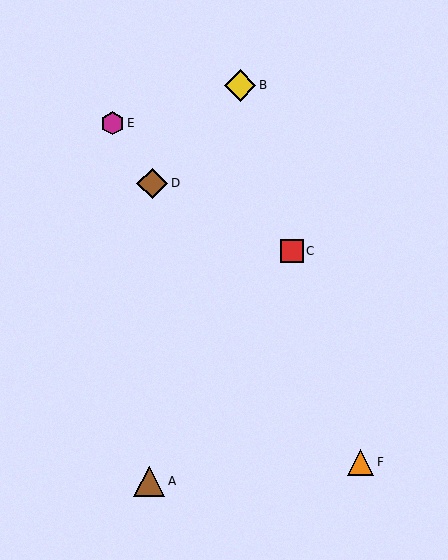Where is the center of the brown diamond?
The center of the brown diamond is at (152, 183).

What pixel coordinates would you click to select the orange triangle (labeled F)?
Click at (361, 462) to select the orange triangle F.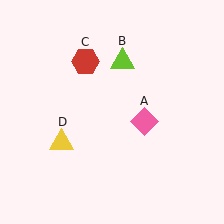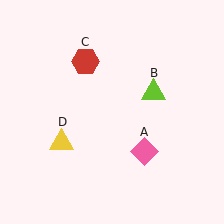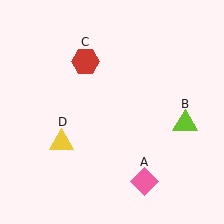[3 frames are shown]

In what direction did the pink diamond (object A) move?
The pink diamond (object A) moved down.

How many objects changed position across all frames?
2 objects changed position: pink diamond (object A), lime triangle (object B).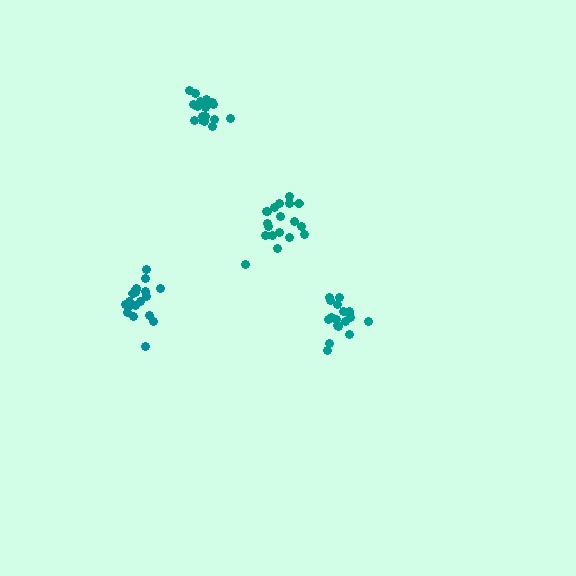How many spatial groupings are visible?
There are 4 spatial groupings.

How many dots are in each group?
Group 1: 19 dots, Group 2: 20 dots, Group 3: 18 dots, Group 4: 18 dots (75 total).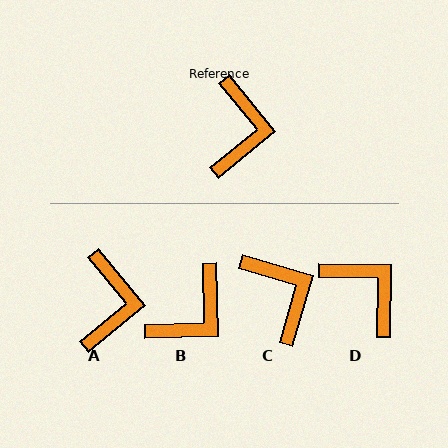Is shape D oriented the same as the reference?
No, it is off by about 50 degrees.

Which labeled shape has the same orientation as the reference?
A.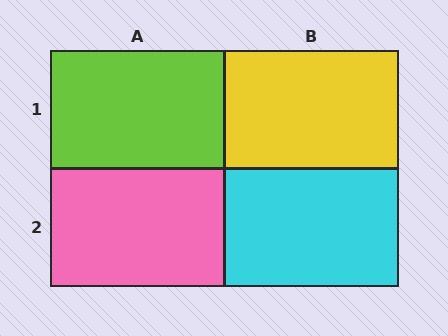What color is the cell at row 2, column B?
Cyan.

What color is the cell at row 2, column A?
Pink.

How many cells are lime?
1 cell is lime.